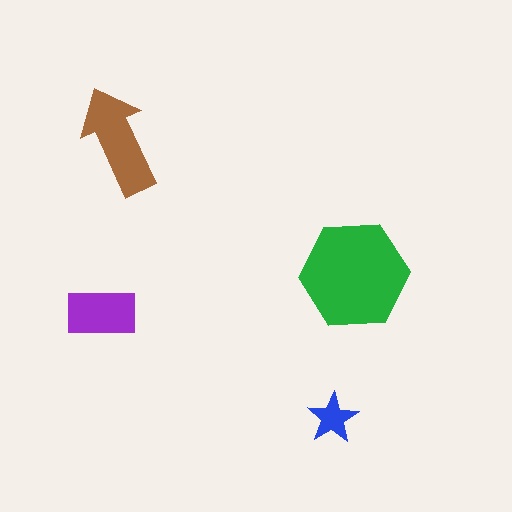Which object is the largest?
The green hexagon.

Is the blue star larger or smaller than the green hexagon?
Smaller.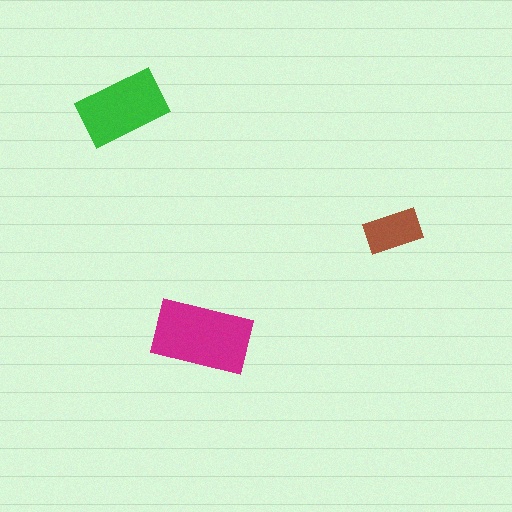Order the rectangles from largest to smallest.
the magenta one, the green one, the brown one.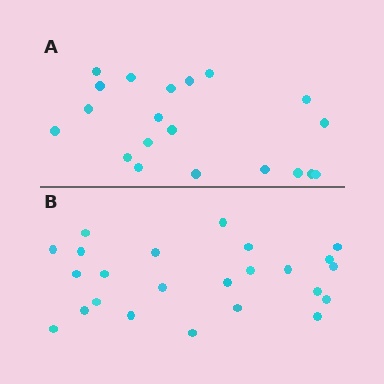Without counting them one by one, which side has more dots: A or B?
Region B (the bottom region) has more dots.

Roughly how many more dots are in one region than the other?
Region B has about 4 more dots than region A.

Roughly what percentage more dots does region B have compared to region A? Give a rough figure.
About 20% more.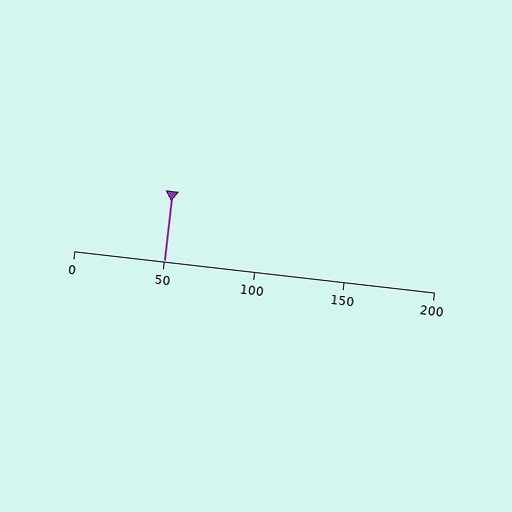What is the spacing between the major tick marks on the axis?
The major ticks are spaced 50 apart.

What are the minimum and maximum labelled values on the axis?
The axis runs from 0 to 200.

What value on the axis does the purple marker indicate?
The marker indicates approximately 50.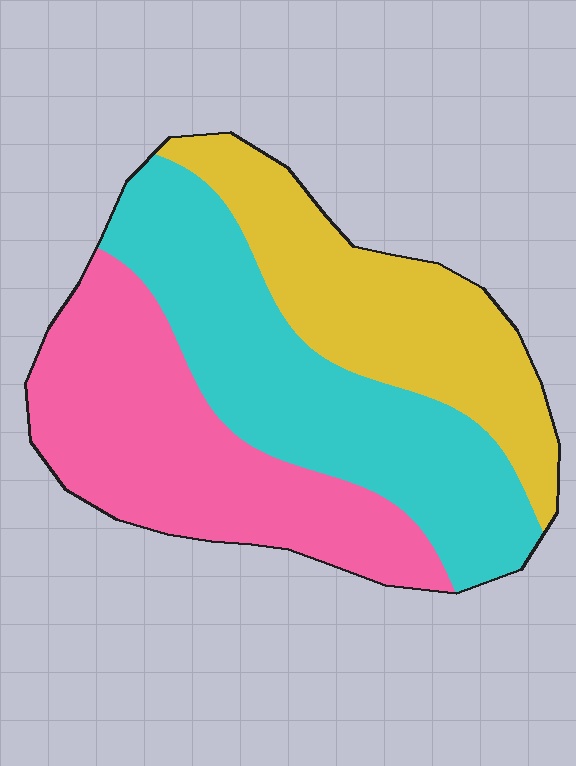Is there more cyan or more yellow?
Cyan.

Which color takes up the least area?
Yellow, at roughly 30%.